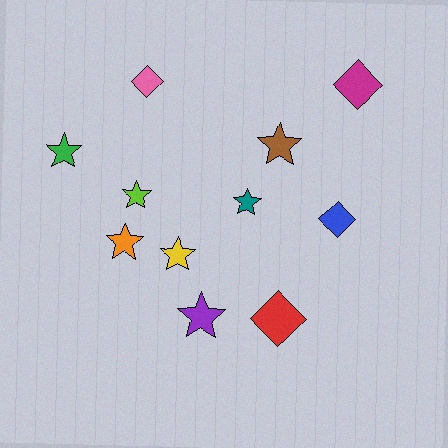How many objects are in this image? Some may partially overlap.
There are 11 objects.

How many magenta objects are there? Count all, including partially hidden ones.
There is 1 magenta object.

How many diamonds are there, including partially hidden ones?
There are 4 diamonds.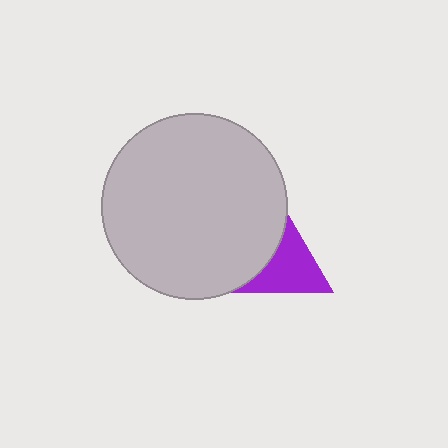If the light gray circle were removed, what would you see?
You would see the complete purple triangle.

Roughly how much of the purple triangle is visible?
About half of it is visible (roughly 59%).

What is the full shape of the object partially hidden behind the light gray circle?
The partially hidden object is a purple triangle.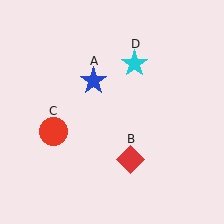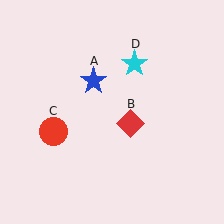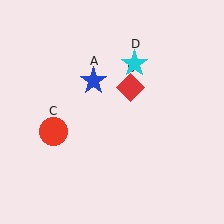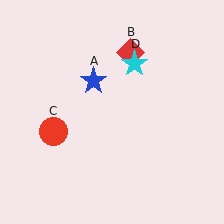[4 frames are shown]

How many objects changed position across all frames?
1 object changed position: red diamond (object B).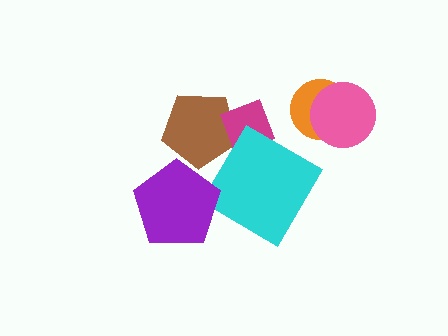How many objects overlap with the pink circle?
1 object overlaps with the pink circle.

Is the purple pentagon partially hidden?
No, no other shape covers it.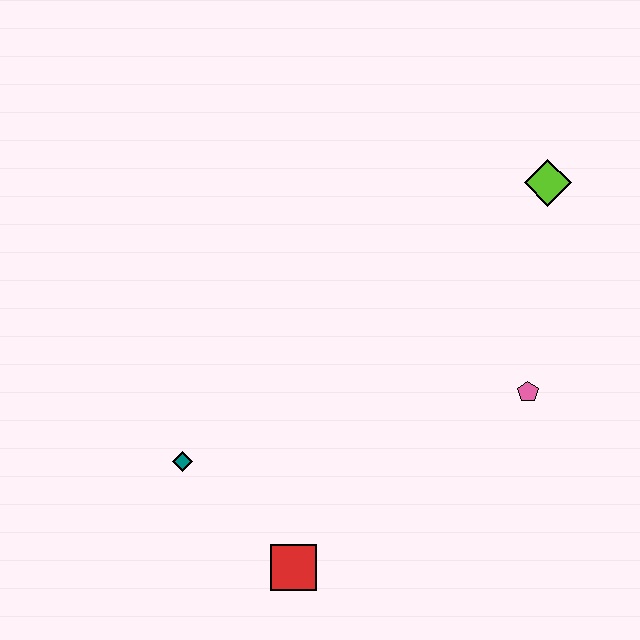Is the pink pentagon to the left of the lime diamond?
Yes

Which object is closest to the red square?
The teal diamond is closest to the red square.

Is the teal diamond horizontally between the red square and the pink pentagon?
No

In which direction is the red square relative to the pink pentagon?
The red square is to the left of the pink pentagon.